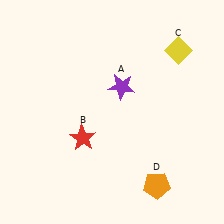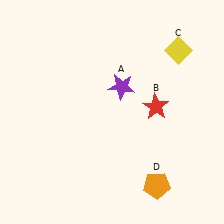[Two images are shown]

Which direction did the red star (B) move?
The red star (B) moved right.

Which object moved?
The red star (B) moved right.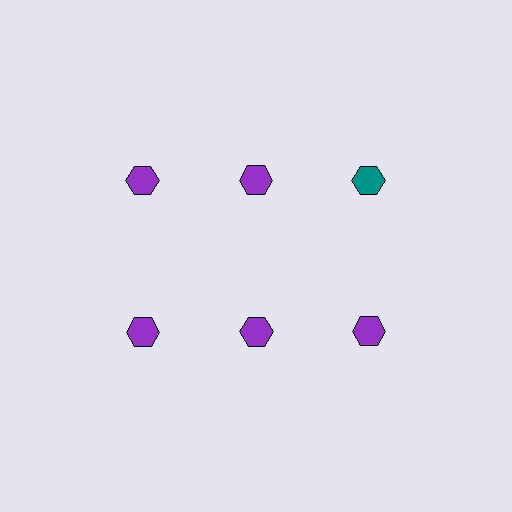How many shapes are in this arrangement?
There are 6 shapes arranged in a grid pattern.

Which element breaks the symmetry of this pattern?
The teal hexagon in the top row, center column breaks the symmetry. All other shapes are purple hexagons.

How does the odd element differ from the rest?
It has a different color: teal instead of purple.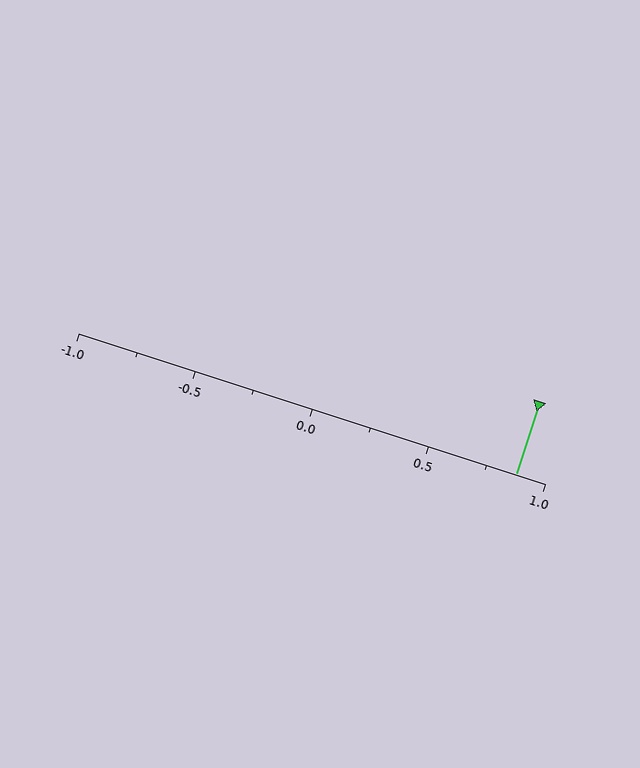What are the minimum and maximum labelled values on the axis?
The axis runs from -1.0 to 1.0.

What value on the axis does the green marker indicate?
The marker indicates approximately 0.88.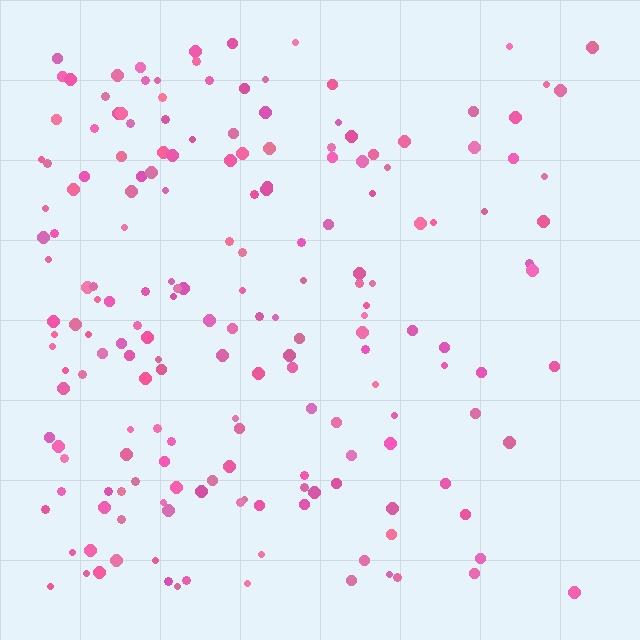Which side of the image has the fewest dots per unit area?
The right.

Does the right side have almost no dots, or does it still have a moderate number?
Still a moderate number, just noticeably fewer than the left.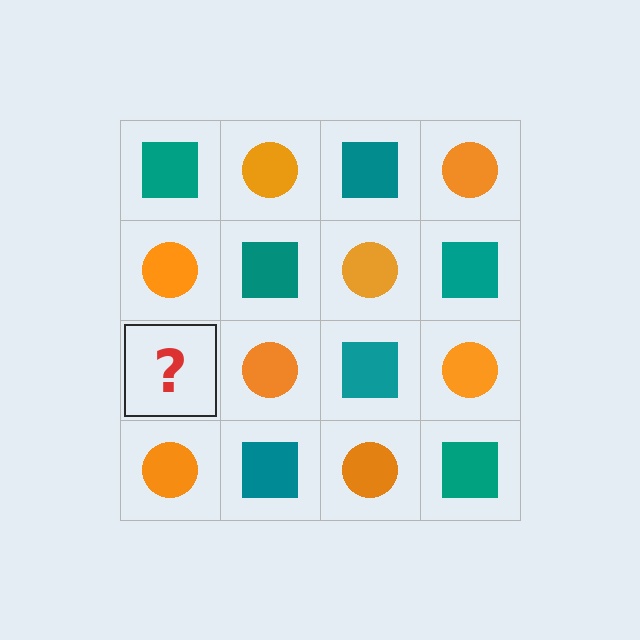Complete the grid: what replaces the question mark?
The question mark should be replaced with a teal square.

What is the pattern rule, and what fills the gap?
The rule is that it alternates teal square and orange circle in a checkerboard pattern. The gap should be filled with a teal square.